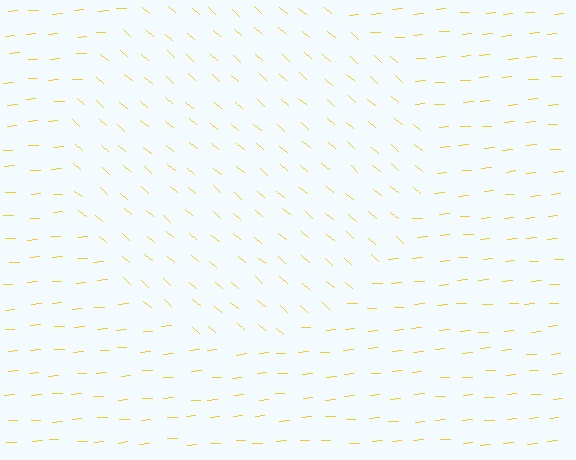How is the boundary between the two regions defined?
The boundary is defined purely by a change in line orientation (approximately 45 degrees difference). All lines are the same color and thickness.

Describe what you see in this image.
The image is filled with small yellow line segments. A circle region in the image has lines oriented differently from the surrounding lines, creating a visible texture boundary.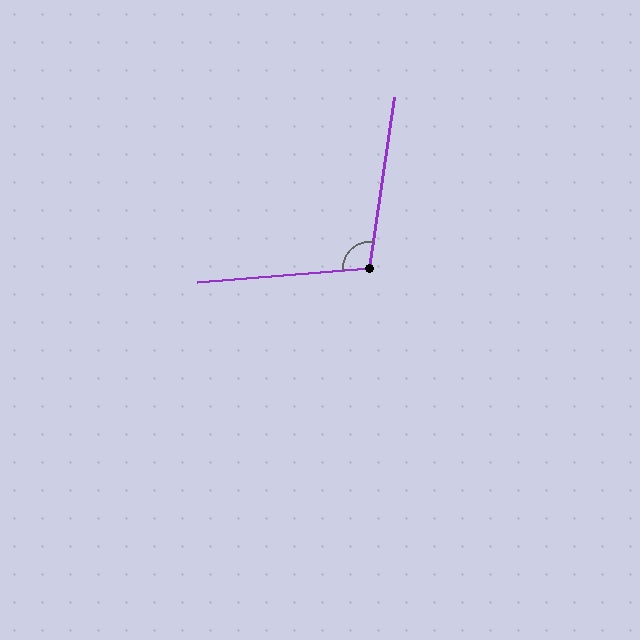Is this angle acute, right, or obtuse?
It is obtuse.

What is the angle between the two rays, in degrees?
Approximately 103 degrees.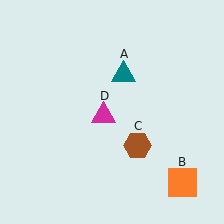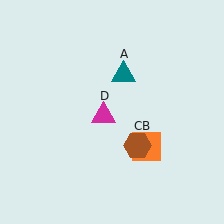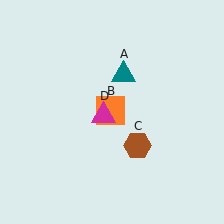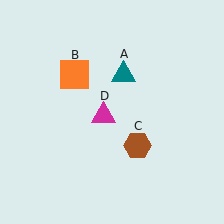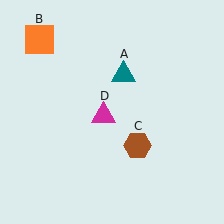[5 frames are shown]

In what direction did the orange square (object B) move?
The orange square (object B) moved up and to the left.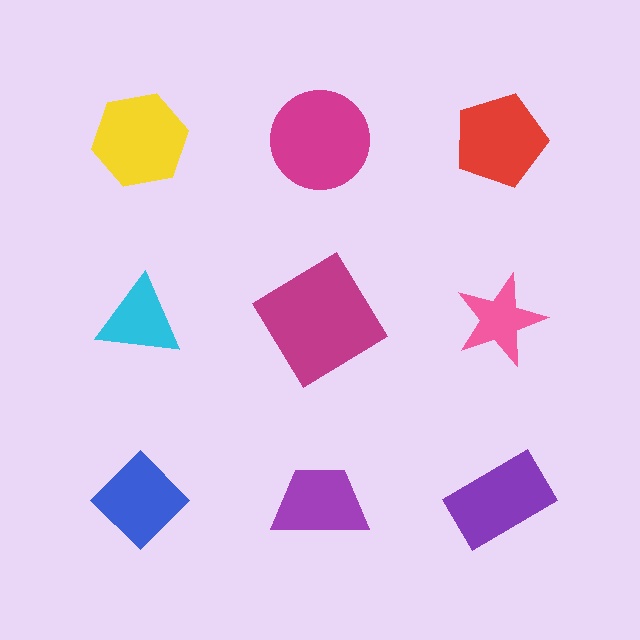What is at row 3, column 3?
A purple rectangle.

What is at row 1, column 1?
A yellow hexagon.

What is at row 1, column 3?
A red pentagon.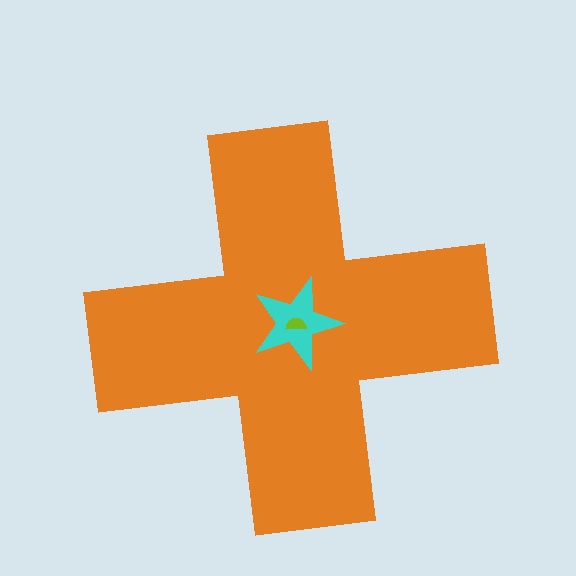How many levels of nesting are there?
3.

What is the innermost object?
The lime semicircle.